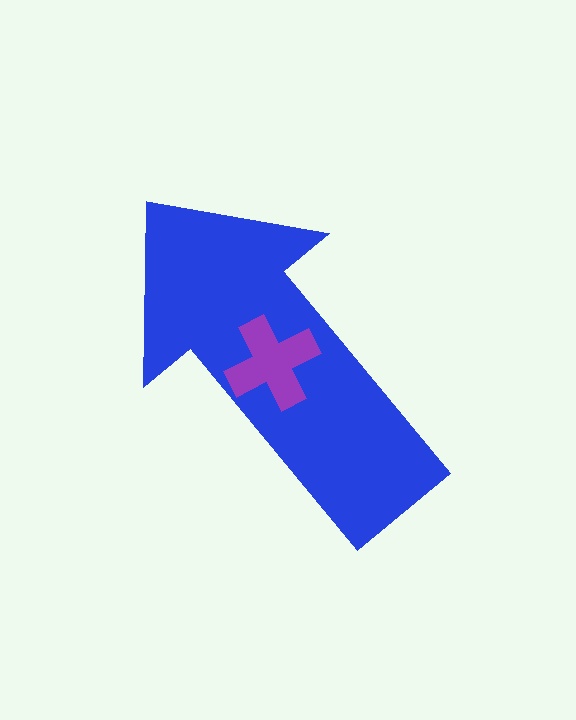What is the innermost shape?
The purple cross.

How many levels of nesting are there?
2.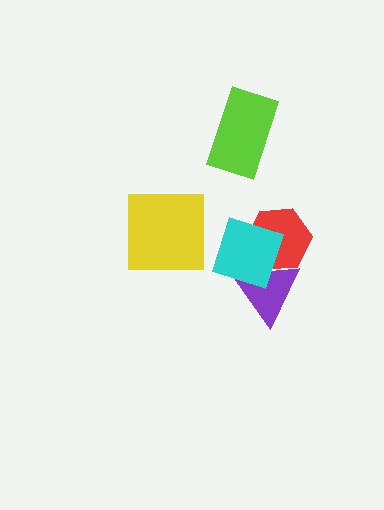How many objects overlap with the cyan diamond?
2 objects overlap with the cyan diamond.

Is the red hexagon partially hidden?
Yes, it is partially covered by another shape.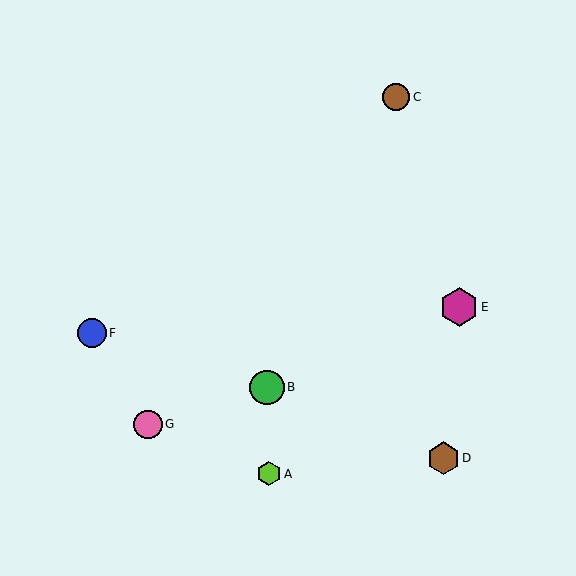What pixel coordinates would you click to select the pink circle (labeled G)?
Click at (148, 424) to select the pink circle G.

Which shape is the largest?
The magenta hexagon (labeled E) is the largest.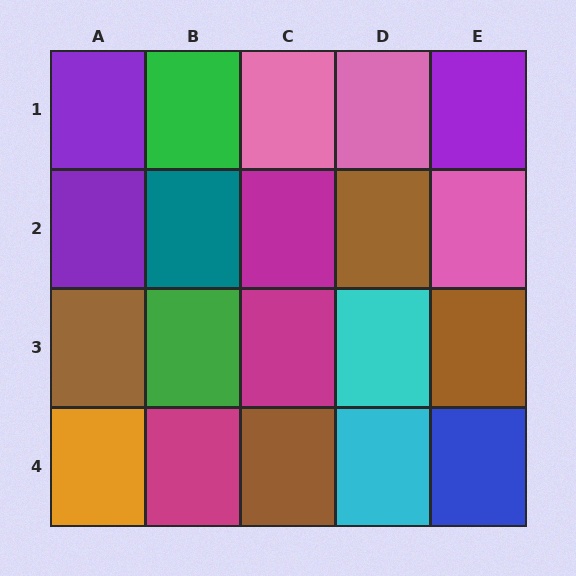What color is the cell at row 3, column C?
Magenta.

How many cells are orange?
1 cell is orange.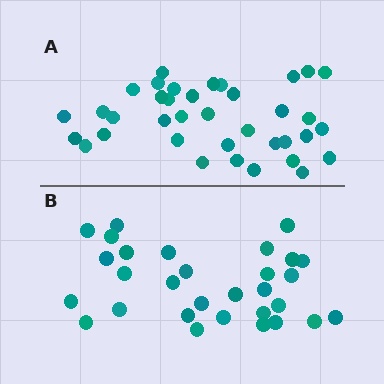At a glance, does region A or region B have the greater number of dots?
Region A (the top region) has more dots.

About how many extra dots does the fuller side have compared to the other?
Region A has roughly 8 or so more dots than region B.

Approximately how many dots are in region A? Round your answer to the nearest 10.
About 40 dots. (The exact count is 37, which rounds to 40.)